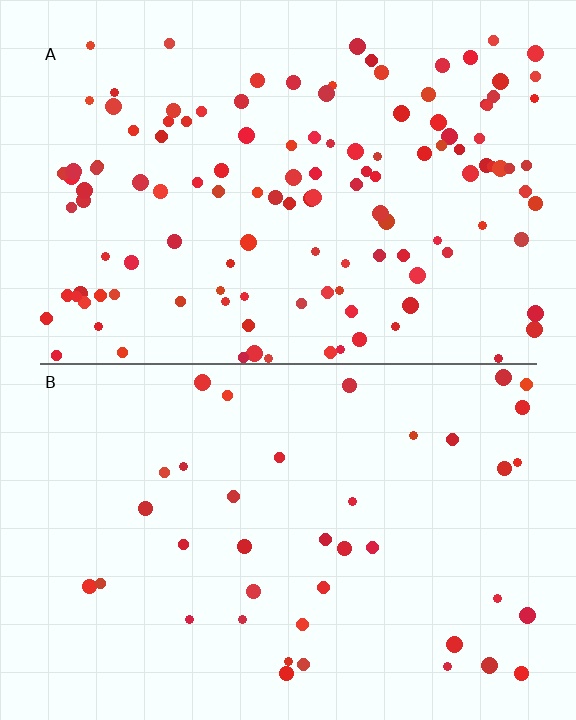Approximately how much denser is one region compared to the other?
Approximately 3.2× — region A over region B.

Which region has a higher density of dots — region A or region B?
A (the top).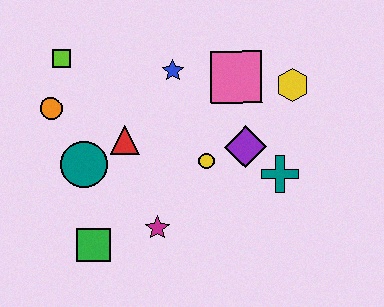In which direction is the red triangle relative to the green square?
The red triangle is above the green square.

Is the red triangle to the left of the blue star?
Yes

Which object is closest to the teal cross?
The purple diamond is closest to the teal cross.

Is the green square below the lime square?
Yes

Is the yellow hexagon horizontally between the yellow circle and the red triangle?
No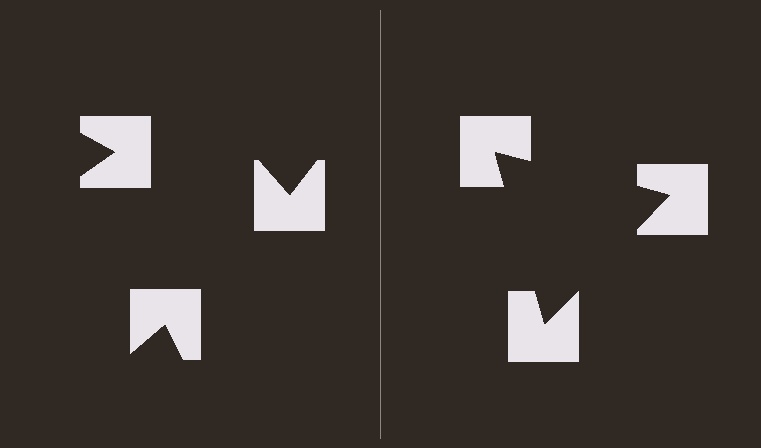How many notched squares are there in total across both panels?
6 — 3 on each side.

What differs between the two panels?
The notched squares are positioned identically on both sides; only the wedge orientations differ. On the right they align to a triangle; on the left they are misaligned.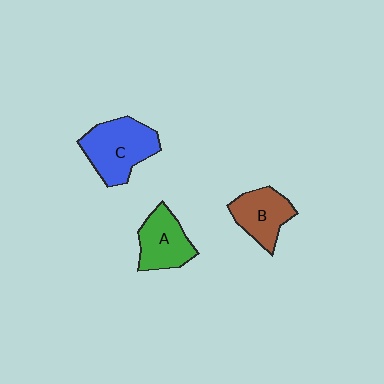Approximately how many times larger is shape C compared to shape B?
Approximately 1.4 times.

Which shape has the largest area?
Shape C (blue).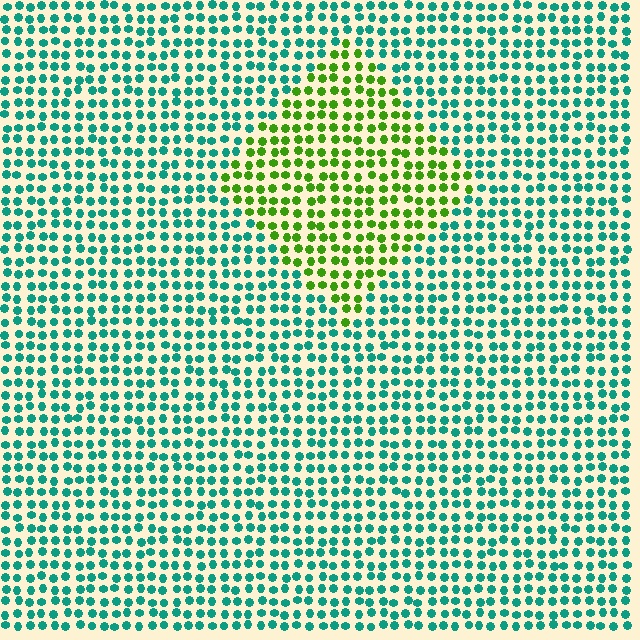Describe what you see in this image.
The image is filled with small teal elements in a uniform arrangement. A diamond-shaped region is visible where the elements are tinted to a slightly different hue, forming a subtle color boundary.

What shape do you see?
I see a diamond.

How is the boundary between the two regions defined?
The boundary is defined purely by a slight shift in hue (about 66 degrees). Spacing, size, and orientation are identical on both sides.